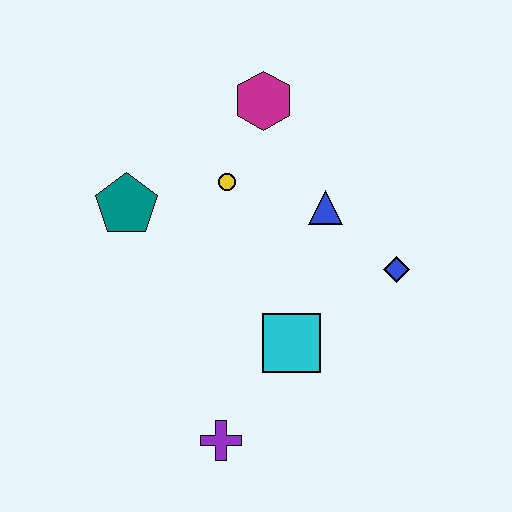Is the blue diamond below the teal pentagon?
Yes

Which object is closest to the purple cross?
The cyan square is closest to the purple cross.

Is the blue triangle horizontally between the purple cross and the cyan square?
No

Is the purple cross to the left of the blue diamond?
Yes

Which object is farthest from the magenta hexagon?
The purple cross is farthest from the magenta hexagon.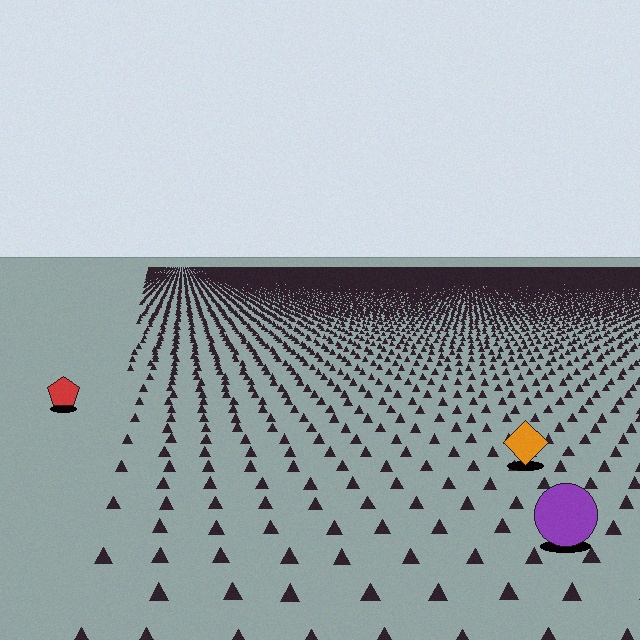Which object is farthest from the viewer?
The red pentagon is farthest from the viewer. It appears smaller and the ground texture around it is denser.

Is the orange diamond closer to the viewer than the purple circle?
No. The purple circle is closer — you can tell from the texture gradient: the ground texture is coarser near it.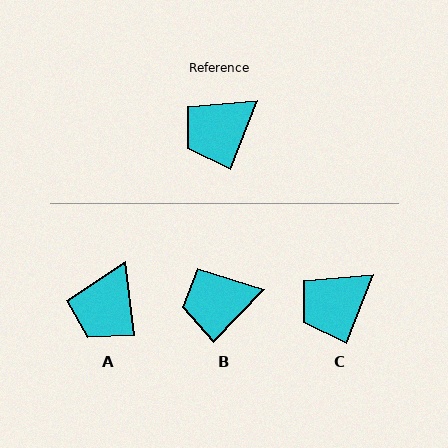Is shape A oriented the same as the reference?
No, it is off by about 29 degrees.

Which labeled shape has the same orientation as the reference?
C.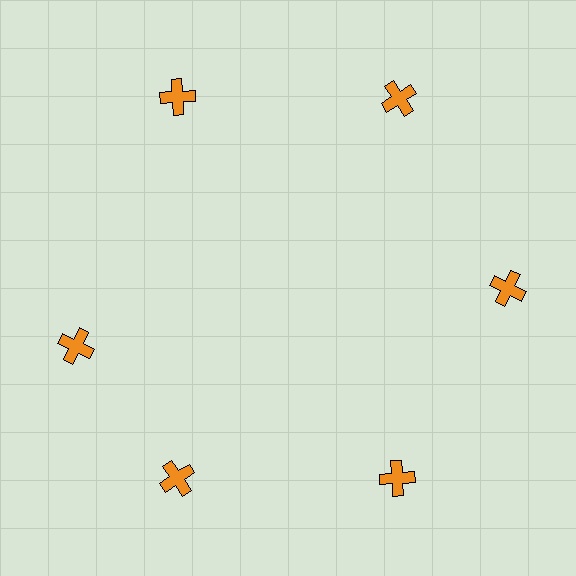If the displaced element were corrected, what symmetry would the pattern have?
It would have 6-fold rotational symmetry — the pattern would map onto itself every 60 degrees.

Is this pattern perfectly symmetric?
No. The 6 orange crosses are arranged in a ring, but one element near the 9 o'clock position is rotated out of alignment along the ring, breaking the 6-fold rotational symmetry.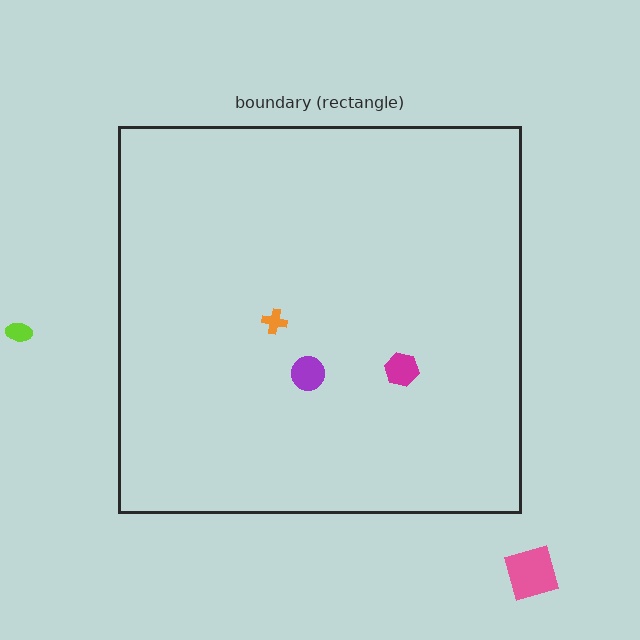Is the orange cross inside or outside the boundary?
Inside.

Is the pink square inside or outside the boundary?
Outside.